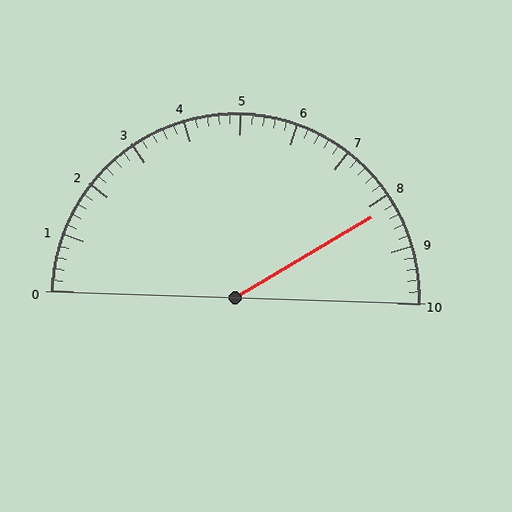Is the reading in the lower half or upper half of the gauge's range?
The reading is in the upper half of the range (0 to 10).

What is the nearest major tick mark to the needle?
The nearest major tick mark is 8.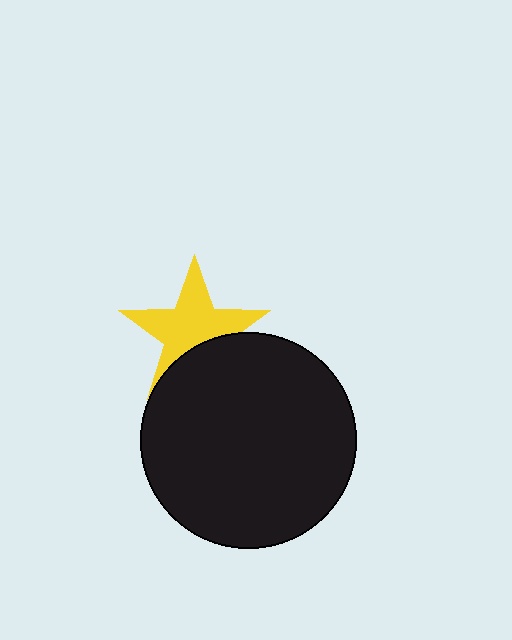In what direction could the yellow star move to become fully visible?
The yellow star could move up. That would shift it out from behind the black circle entirely.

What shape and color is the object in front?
The object in front is a black circle.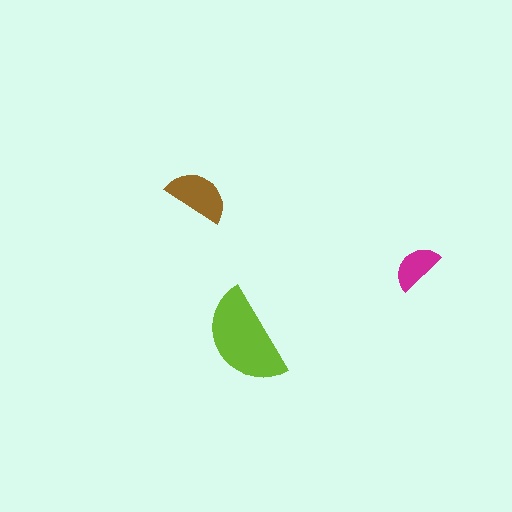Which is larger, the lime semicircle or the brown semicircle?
The lime one.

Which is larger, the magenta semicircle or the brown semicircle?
The brown one.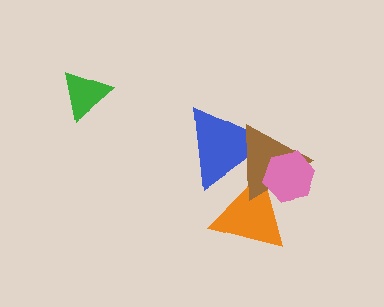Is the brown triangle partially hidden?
Yes, it is partially covered by another shape.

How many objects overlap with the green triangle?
0 objects overlap with the green triangle.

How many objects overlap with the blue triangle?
2 objects overlap with the blue triangle.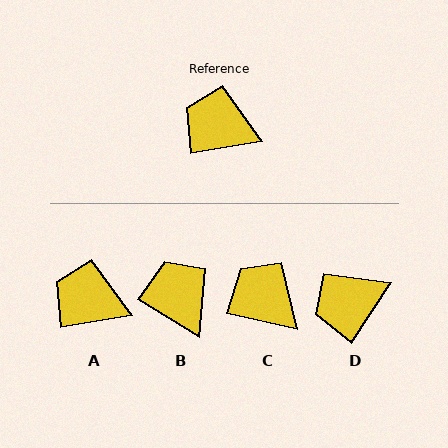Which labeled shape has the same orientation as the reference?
A.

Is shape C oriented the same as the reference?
No, it is off by about 22 degrees.